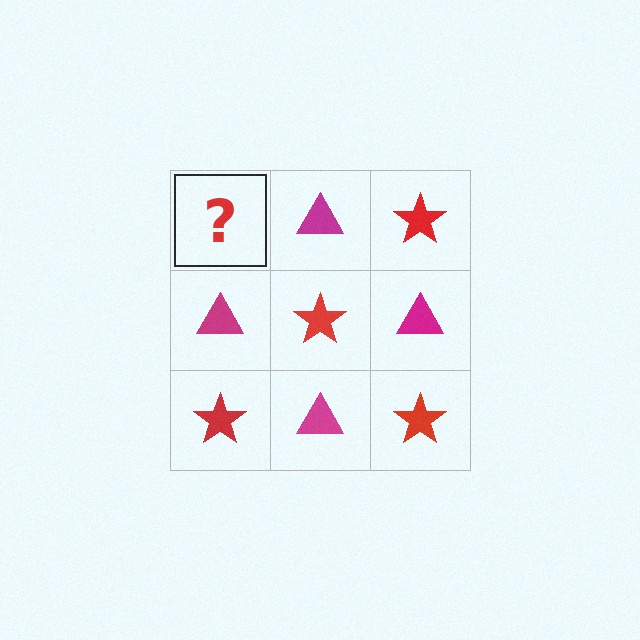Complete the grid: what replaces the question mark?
The question mark should be replaced with a red star.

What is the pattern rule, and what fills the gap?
The rule is that it alternates red star and magenta triangle in a checkerboard pattern. The gap should be filled with a red star.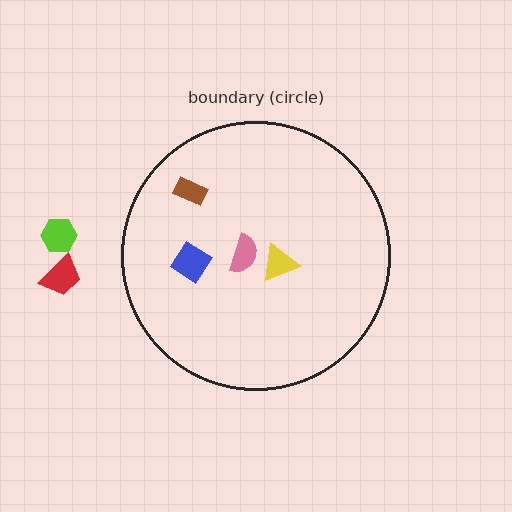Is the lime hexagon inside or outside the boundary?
Outside.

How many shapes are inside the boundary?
4 inside, 2 outside.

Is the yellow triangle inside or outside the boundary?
Inside.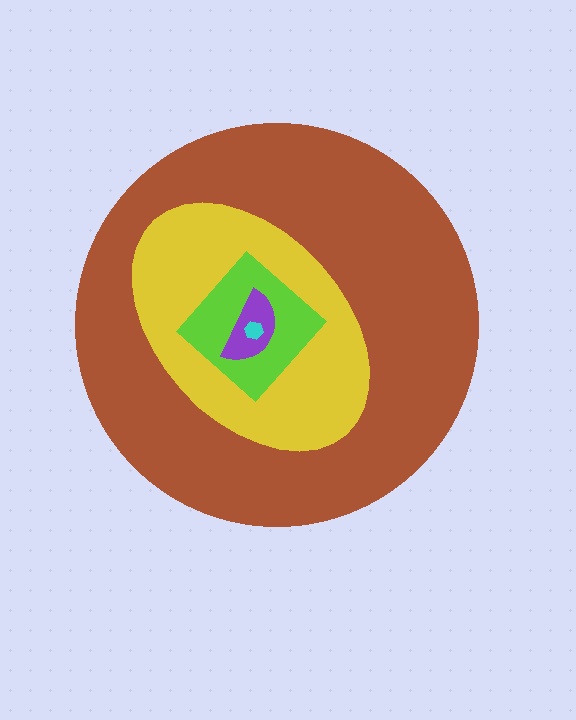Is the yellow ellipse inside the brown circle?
Yes.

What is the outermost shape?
The brown circle.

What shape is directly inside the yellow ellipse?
The lime diamond.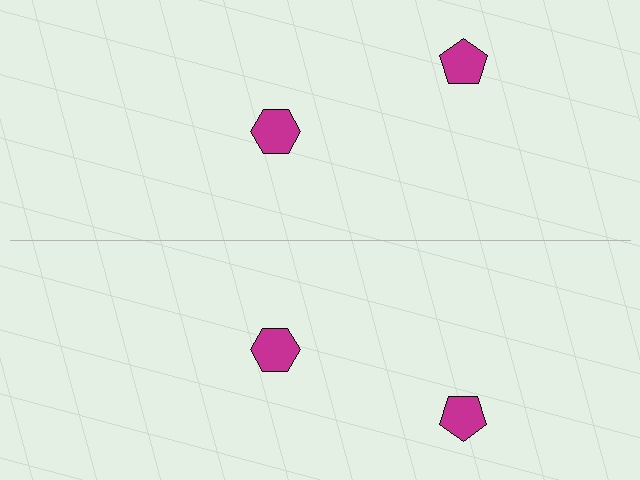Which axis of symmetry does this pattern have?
The pattern has a horizontal axis of symmetry running through the center of the image.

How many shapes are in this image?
There are 4 shapes in this image.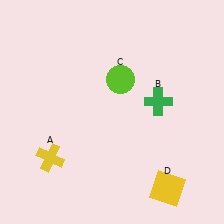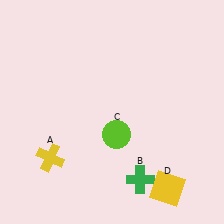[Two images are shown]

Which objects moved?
The objects that moved are: the green cross (B), the lime circle (C).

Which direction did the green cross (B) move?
The green cross (B) moved down.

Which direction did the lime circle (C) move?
The lime circle (C) moved down.